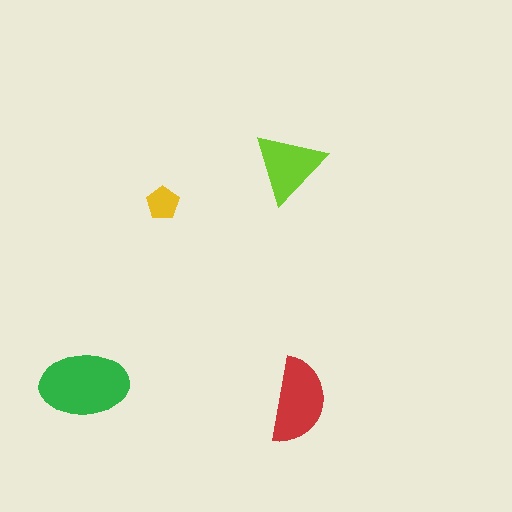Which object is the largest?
The green ellipse.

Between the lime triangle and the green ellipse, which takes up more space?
The green ellipse.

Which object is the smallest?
The yellow pentagon.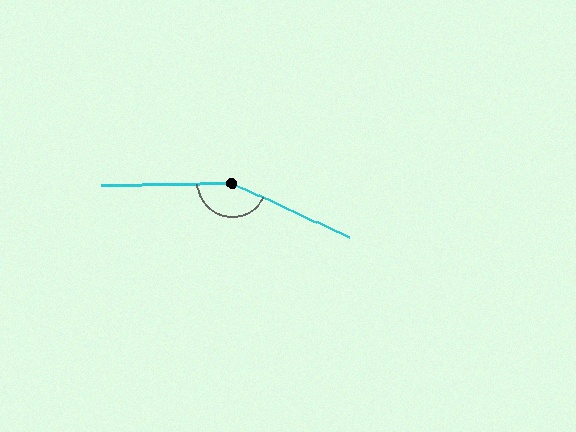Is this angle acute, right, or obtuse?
It is obtuse.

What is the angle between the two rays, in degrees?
Approximately 154 degrees.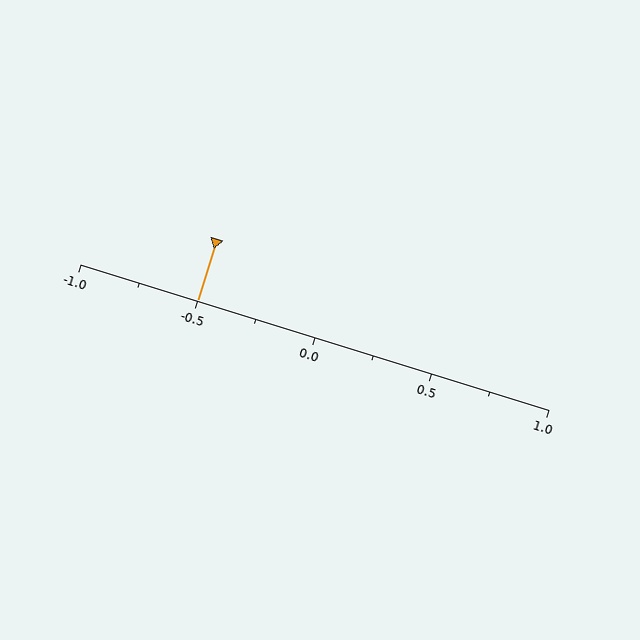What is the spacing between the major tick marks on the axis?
The major ticks are spaced 0.5 apart.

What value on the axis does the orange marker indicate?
The marker indicates approximately -0.5.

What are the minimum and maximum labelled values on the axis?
The axis runs from -1.0 to 1.0.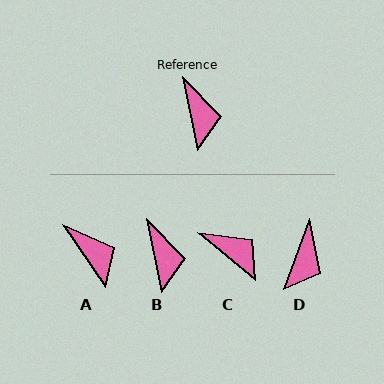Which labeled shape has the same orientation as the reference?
B.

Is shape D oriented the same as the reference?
No, it is off by about 32 degrees.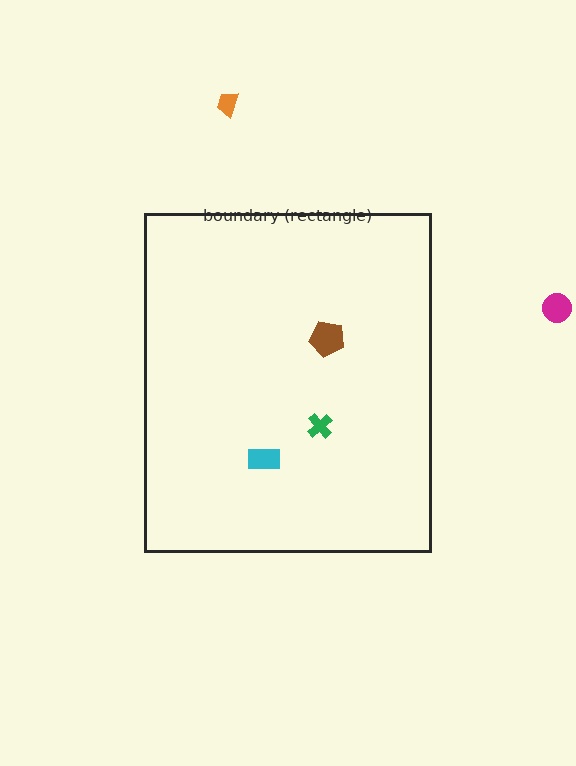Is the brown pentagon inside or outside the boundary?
Inside.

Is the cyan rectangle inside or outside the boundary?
Inside.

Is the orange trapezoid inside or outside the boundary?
Outside.